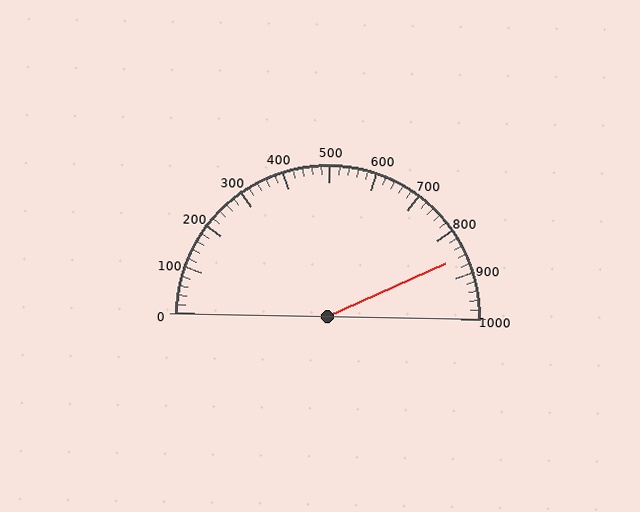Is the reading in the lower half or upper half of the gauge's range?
The reading is in the upper half of the range (0 to 1000).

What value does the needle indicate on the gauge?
The needle indicates approximately 860.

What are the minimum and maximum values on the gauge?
The gauge ranges from 0 to 1000.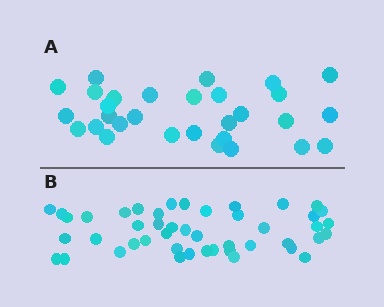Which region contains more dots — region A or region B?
Region B (the bottom region) has more dots.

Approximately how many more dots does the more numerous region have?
Region B has approximately 15 more dots than region A.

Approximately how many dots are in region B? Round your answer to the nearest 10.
About 50 dots. (The exact count is 46, which rounds to 50.)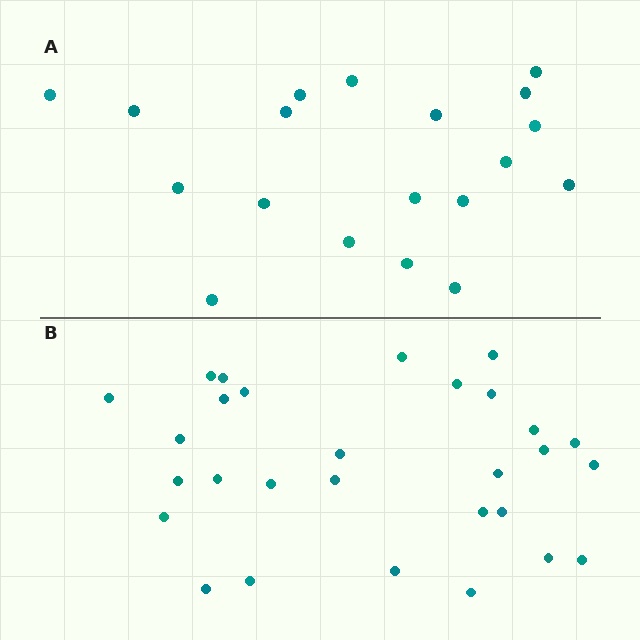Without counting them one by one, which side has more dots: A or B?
Region B (the bottom region) has more dots.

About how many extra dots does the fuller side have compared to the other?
Region B has roughly 10 or so more dots than region A.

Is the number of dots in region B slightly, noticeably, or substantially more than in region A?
Region B has substantially more. The ratio is roughly 1.5 to 1.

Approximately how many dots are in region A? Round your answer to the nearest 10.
About 20 dots. (The exact count is 19, which rounds to 20.)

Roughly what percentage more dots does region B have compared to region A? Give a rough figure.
About 55% more.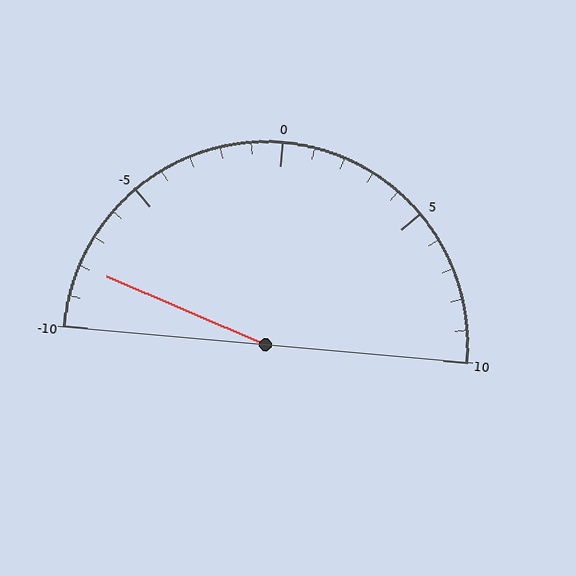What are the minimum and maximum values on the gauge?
The gauge ranges from -10 to 10.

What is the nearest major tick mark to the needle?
The nearest major tick mark is -10.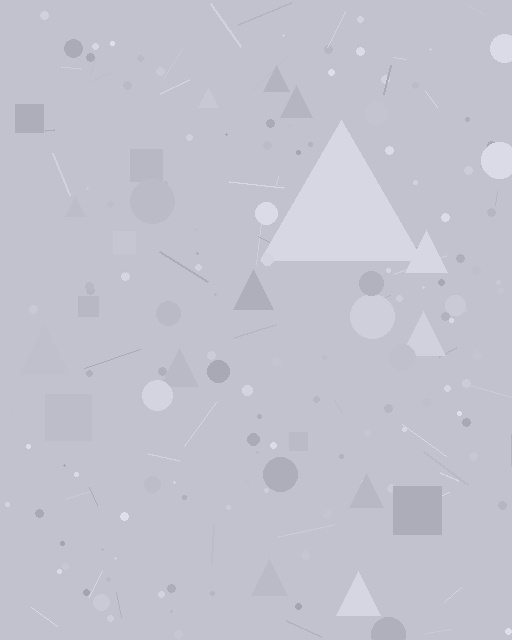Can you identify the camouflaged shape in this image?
The camouflaged shape is a triangle.